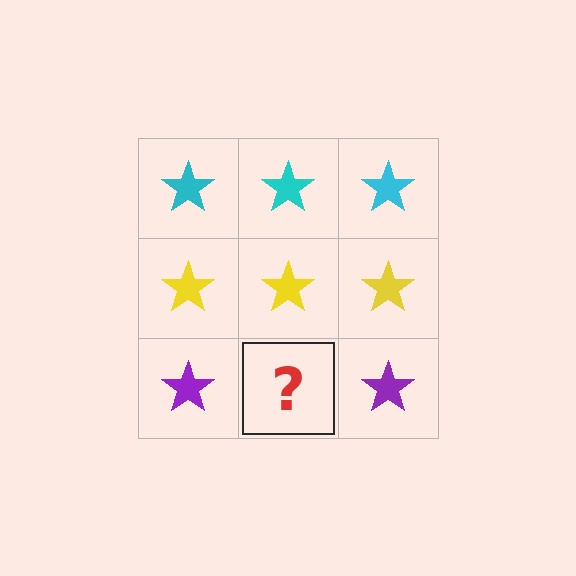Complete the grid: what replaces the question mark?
The question mark should be replaced with a purple star.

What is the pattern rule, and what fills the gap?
The rule is that each row has a consistent color. The gap should be filled with a purple star.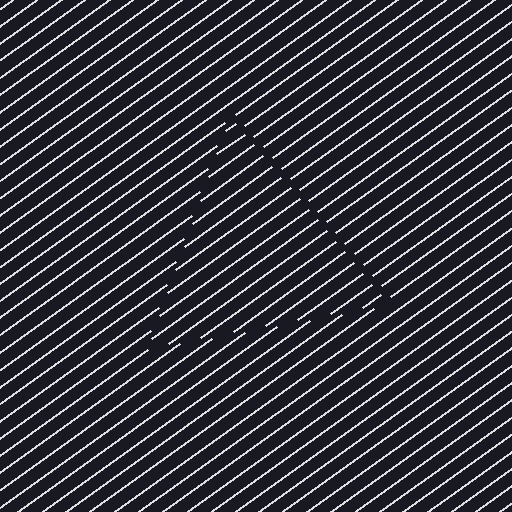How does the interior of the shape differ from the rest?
The interior of the shape contains the same grating, shifted by half a period — the contour is defined by the phase discontinuity where line-ends from the inner and outer gratings abut.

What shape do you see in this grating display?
An illusory triangle. The interior of the shape contains the same grating, shifted by half a period — the contour is defined by the phase discontinuity where line-ends from the inner and outer gratings abut.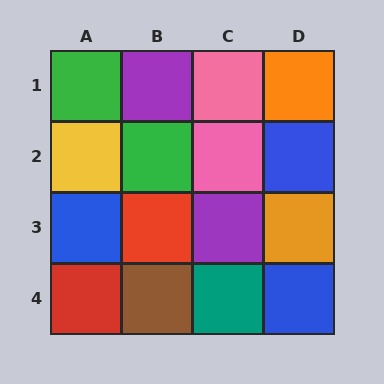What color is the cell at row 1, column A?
Green.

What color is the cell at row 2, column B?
Green.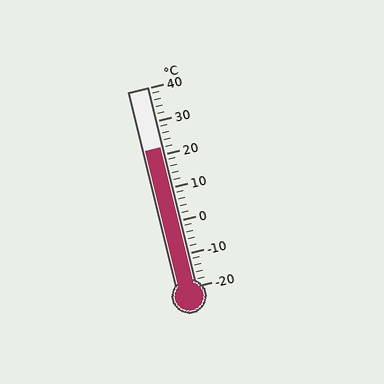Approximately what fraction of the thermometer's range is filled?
The thermometer is filled to approximately 70% of its range.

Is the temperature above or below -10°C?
The temperature is above -10°C.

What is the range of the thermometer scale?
The thermometer scale ranges from -20°C to 40°C.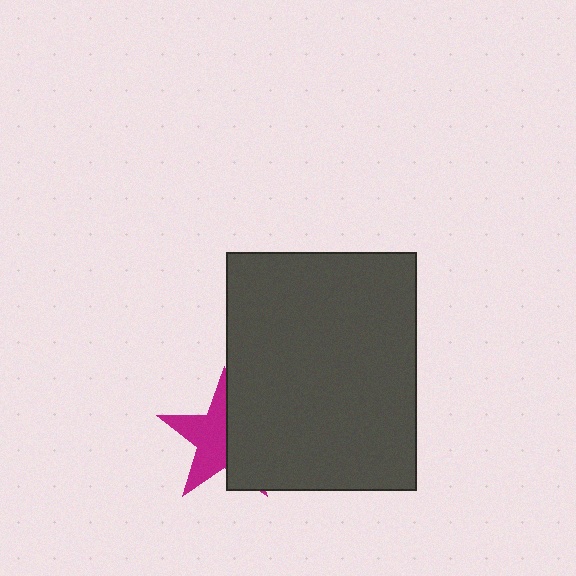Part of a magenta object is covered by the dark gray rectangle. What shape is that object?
It is a star.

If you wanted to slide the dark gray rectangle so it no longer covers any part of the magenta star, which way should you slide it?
Slide it right — that is the most direct way to separate the two shapes.